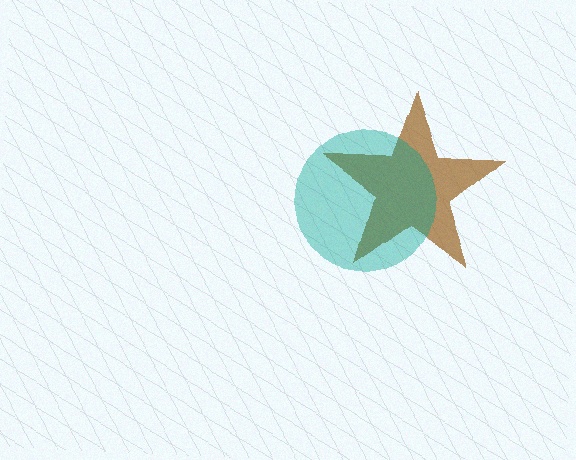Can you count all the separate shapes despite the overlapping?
Yes, there are 2 separate shapes.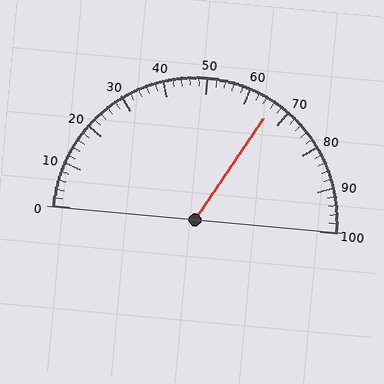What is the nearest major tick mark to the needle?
The nearest major tick mark is 70.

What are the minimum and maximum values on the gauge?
The gauge ranges from 0 to 100.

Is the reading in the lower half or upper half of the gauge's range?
The reading is in the upper half of the range (0 to 100).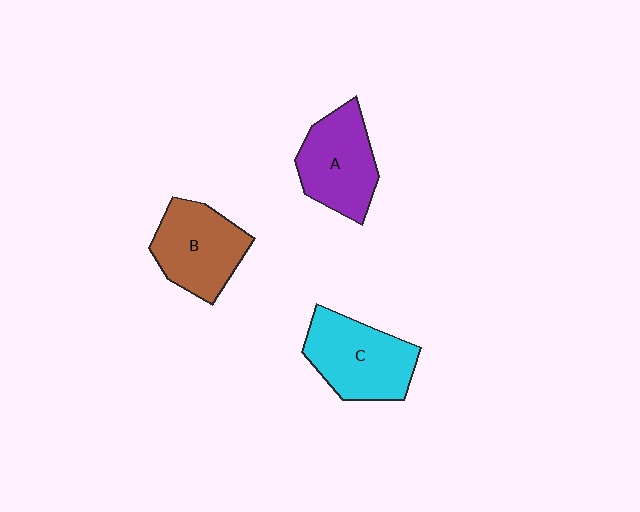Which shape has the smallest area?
Shape A (purple).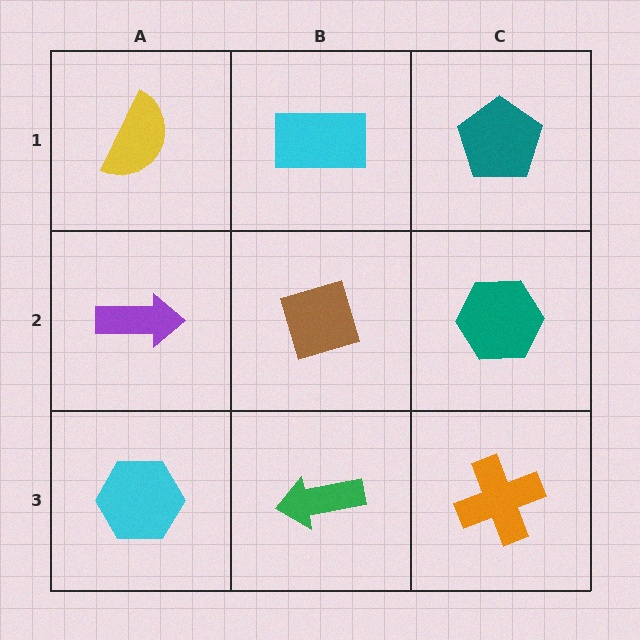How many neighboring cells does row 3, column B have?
3.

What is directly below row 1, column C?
A teal hexagon.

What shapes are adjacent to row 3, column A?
A purple arrow (row 2, column A), a green arrow (row 3, column B).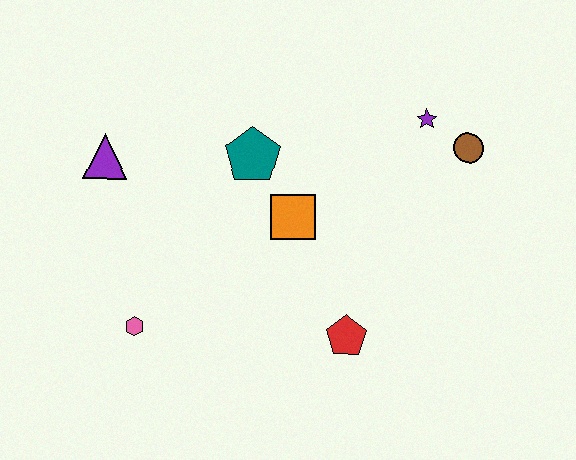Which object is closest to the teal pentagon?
The orange square is closest to the teal pentagon.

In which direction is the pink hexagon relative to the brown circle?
The pink hexagon is to the left of the brown circle.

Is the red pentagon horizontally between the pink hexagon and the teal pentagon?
No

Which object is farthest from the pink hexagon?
The brown circle is farthest from the pink hexagon.